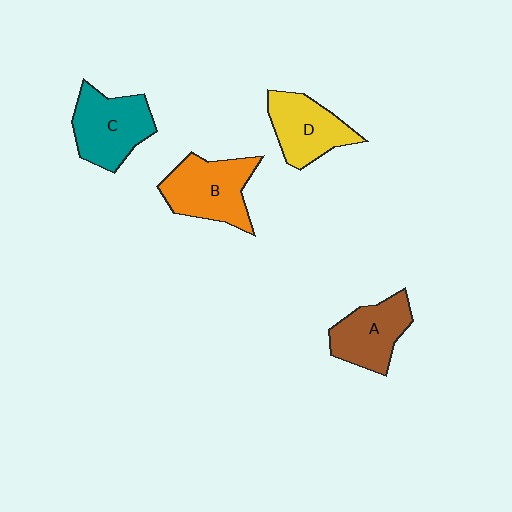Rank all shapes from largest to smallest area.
From largest to smallest: B (orange), C (teal), D (yellow), A (brown).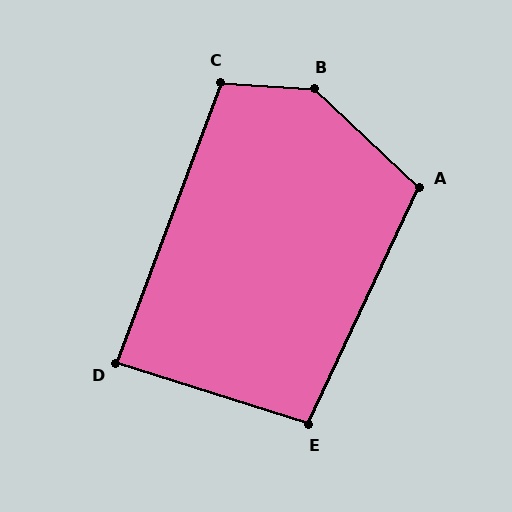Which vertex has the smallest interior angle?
D, at approximately 87 degrees.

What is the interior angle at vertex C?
Approximately 107 degrees (obtuse).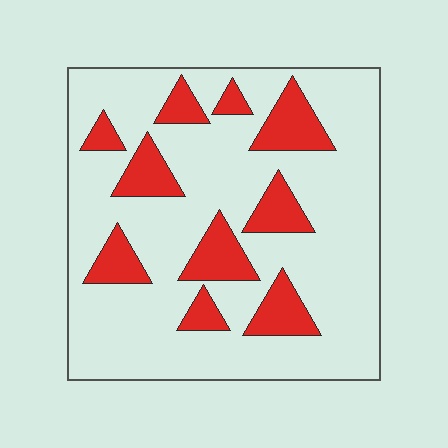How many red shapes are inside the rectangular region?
10.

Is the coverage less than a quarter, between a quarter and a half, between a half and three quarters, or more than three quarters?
Less than a quarter.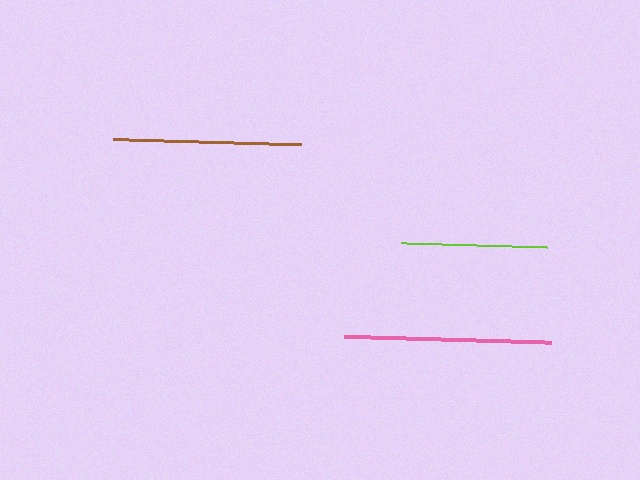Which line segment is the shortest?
The lime line is the shortest at approximately 146 pixels.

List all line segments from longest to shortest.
From longest to shortest: pink, brown, lime.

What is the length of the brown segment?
The brown segment is approximately 188 pixels long.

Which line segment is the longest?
The pink line is the longest at approximately 207 pixels.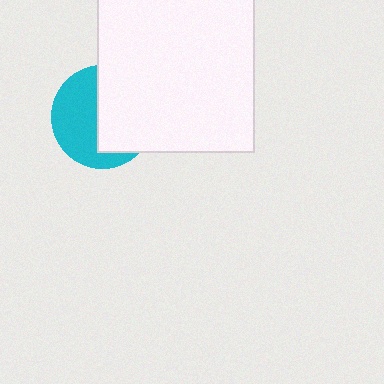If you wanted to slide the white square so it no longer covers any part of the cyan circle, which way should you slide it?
Slide it right — that is the most direct way to separate the two shapes.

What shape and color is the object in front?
The object in front is a white square.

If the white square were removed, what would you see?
You would see the complete cyan circle.